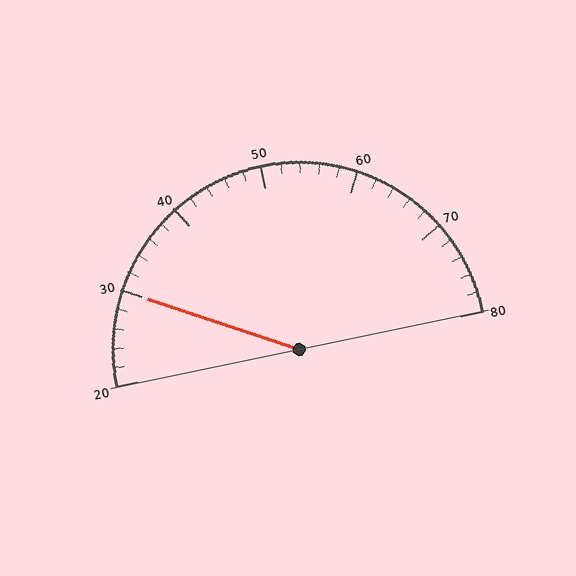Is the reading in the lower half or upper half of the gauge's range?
The reading is in the lower half of the range (20 to 80).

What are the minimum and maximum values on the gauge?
The gauge ranges from 20 to 80.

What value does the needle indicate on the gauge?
The needle indicates approximately 30.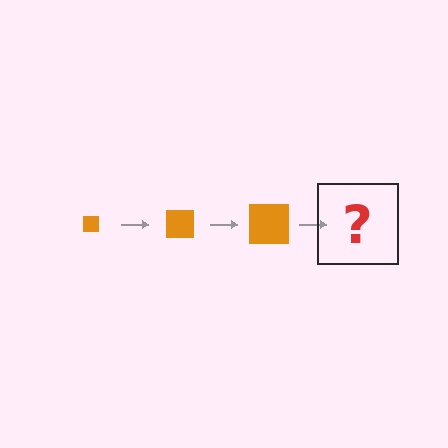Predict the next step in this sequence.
The next step is an orange square, larger than the previous one.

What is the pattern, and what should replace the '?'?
The pattern is that the square gets progressively larger each step. The '?' should be an orange square, larger than the previous one.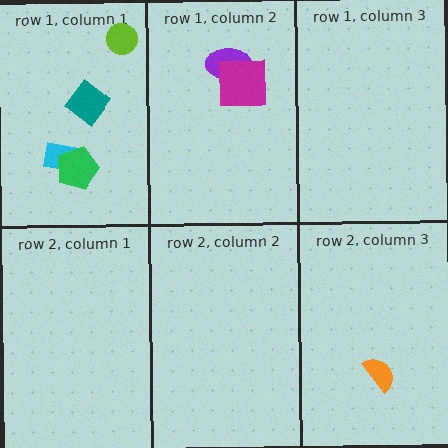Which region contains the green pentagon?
The row 1, column 1 region.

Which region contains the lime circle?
The row 1, column 1 region.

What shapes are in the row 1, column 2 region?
The purple ellipse, the magenta square.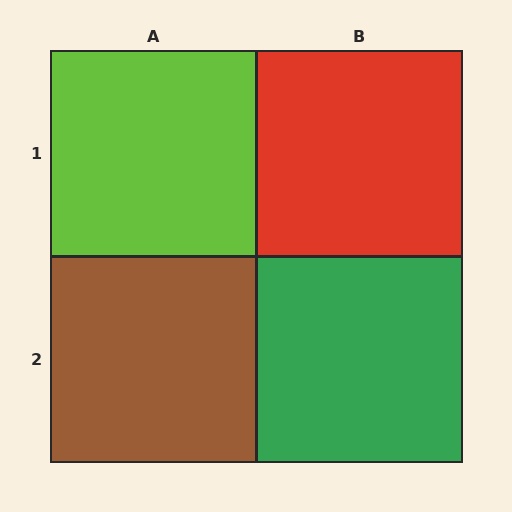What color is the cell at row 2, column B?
Green.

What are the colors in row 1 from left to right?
Lime, red.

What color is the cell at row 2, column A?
Brown.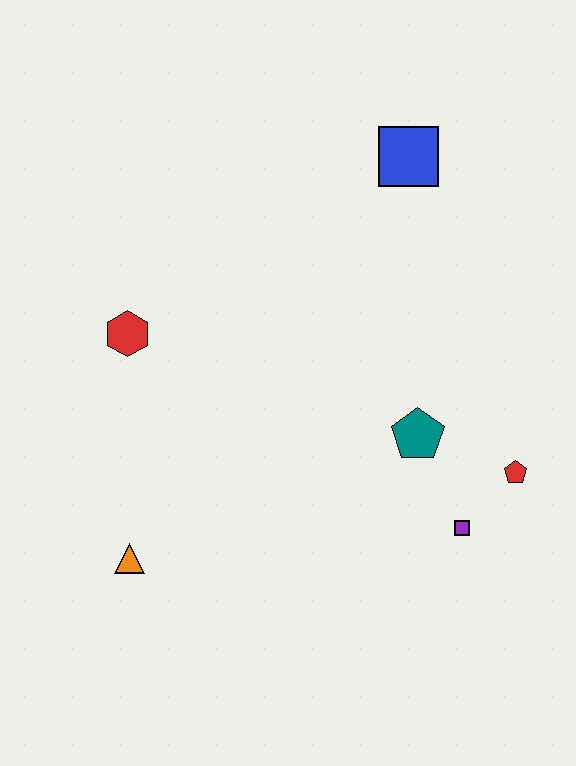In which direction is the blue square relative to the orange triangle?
The blue square is above the orange triangle.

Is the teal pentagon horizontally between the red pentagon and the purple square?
No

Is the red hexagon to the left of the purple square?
Yes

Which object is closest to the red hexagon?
The orange triangle is closest to the red hexagon.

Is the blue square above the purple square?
Yes